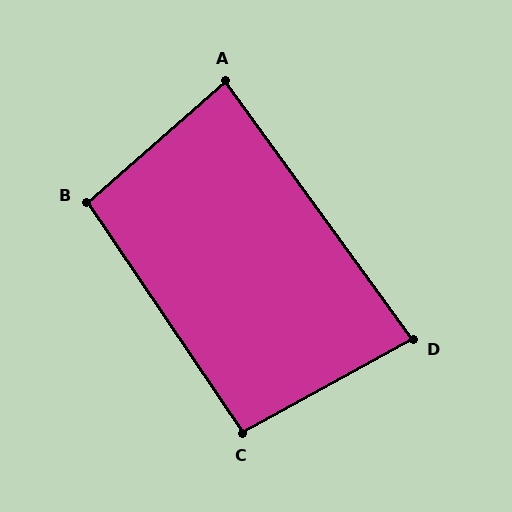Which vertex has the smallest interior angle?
D, at approximately 83 degrees.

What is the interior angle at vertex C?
Approximately 95 degrees (obtuse).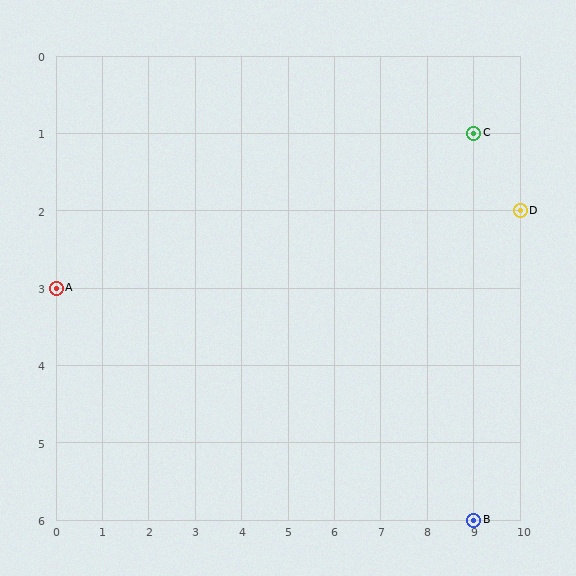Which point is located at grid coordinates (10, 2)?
Point D is at (10, 2).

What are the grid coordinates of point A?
Point A is at grid coordinates (0, 3).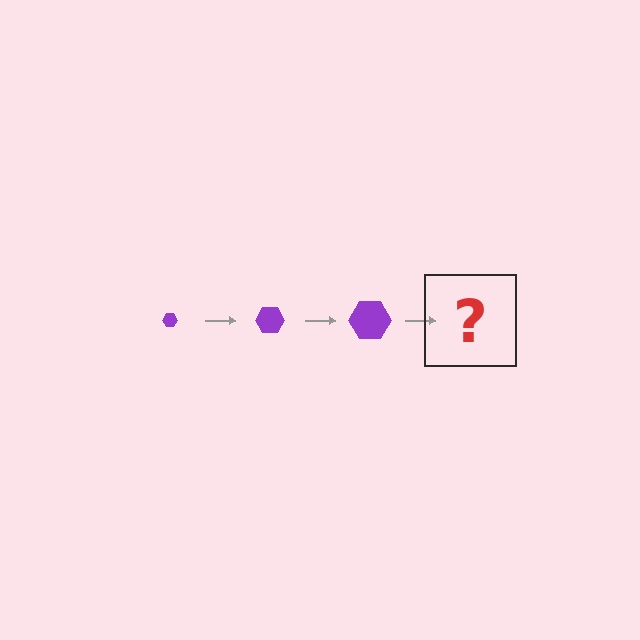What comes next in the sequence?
The next element should be a purple hexagon, larger than the previous one.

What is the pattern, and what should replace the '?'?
The pattern is that the hexagon gets progressively larger each step. The '?' should be a purple hexagon, larger than the previous one.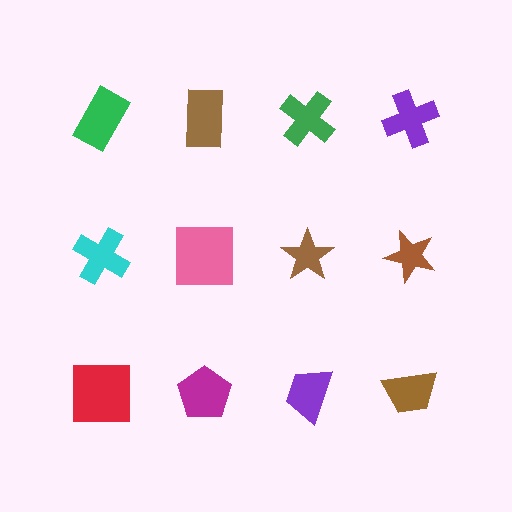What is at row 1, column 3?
A green cross.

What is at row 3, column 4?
A brown trapezoid.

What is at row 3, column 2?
A magenta pentagon.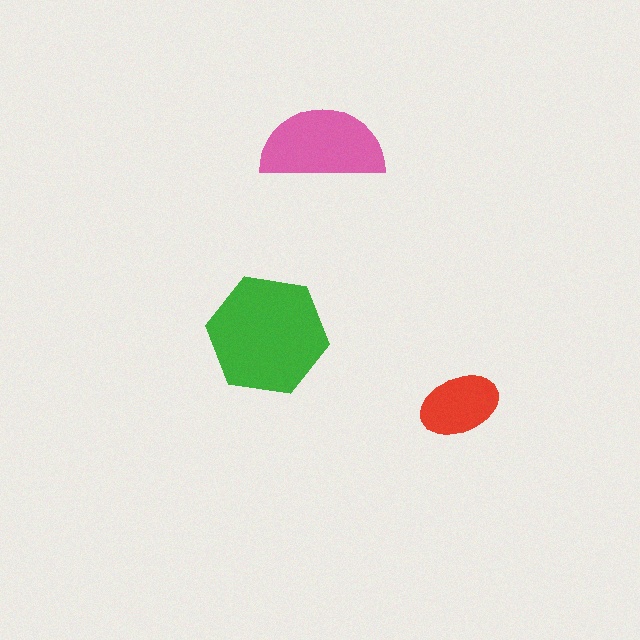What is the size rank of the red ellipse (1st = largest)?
3rd.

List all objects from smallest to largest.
The red ellipse, the pink semicircle, the green hexagon.